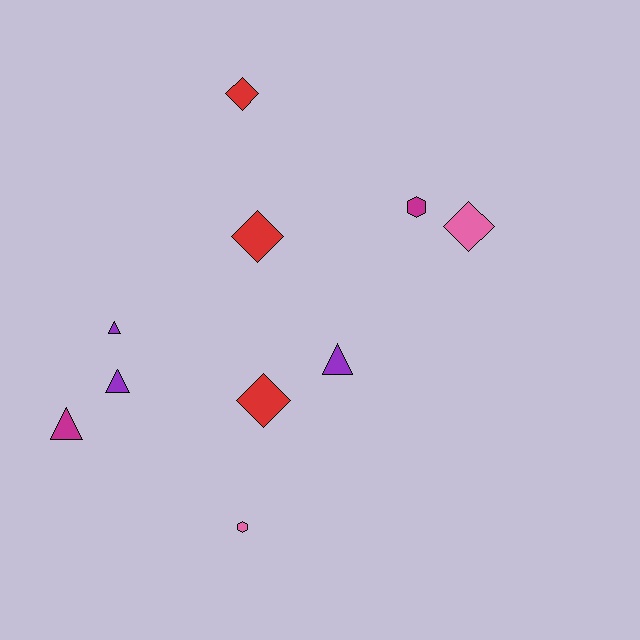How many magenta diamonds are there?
There are no magenta diamonds.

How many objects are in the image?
There are 10 objects.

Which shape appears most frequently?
Diamond, with 4 objects.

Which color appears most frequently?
Red, with 3 objects.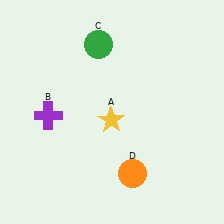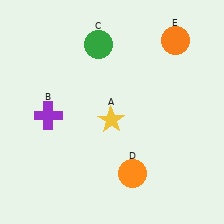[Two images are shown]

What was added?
An orange circle (E) was added in Image 2.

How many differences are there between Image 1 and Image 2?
There is 1 difference between the two images.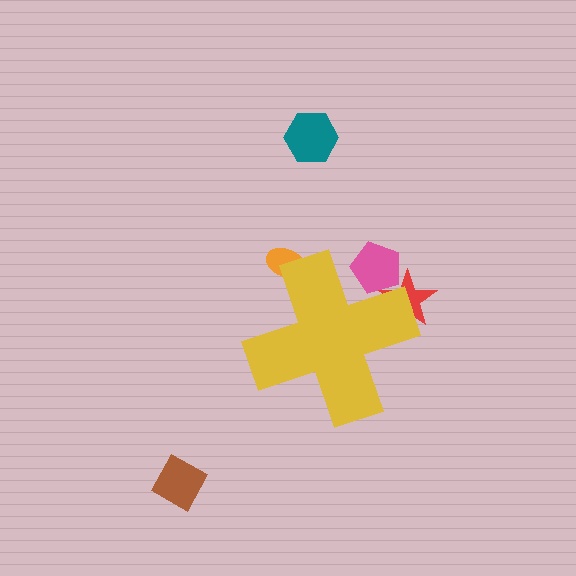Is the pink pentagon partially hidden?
Yes, the pink pentagon is partially hidden behind the yellow cross.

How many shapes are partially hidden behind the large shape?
3 shapes are partially hidden.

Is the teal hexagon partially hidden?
No, the teal hexagon is fully visible.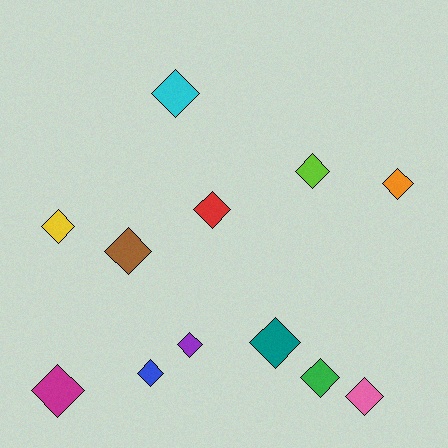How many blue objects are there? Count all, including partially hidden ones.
There is 1 blue object.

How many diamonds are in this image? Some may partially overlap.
There are 12 diamonds.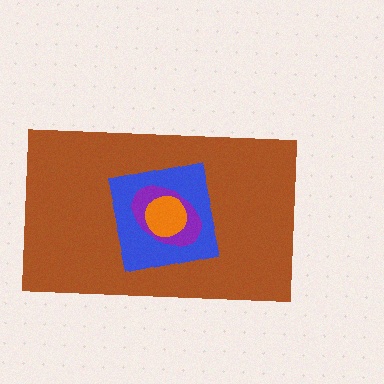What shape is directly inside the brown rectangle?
The blue square.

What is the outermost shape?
The brown rectangle.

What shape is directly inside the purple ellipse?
The orange circle.